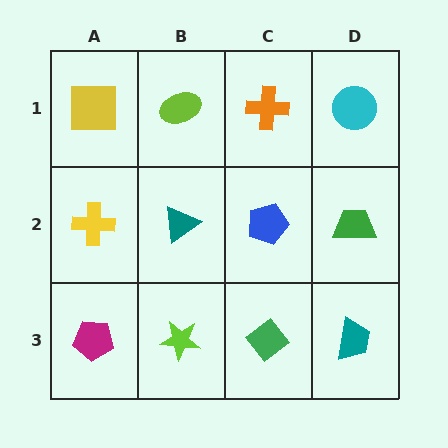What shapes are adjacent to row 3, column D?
A green trapezoid (row 2, column D), a green diamond (row 3, column C).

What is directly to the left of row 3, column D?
A green diamond.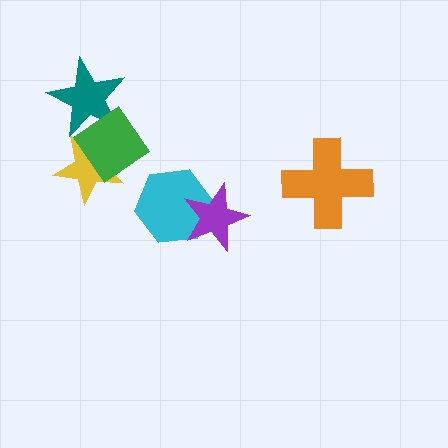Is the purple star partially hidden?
No, no other shape covers it.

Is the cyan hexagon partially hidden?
Yes, it is partially covered by another shape.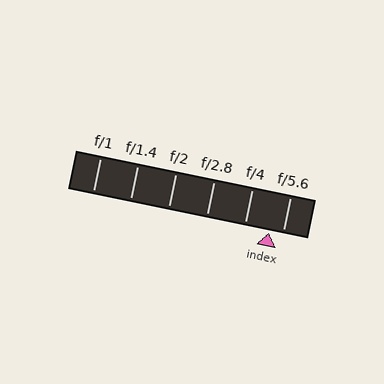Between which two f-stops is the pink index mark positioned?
The index mark is between f/4 and f/5.6.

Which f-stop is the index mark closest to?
The index mark is closest to f/5.6.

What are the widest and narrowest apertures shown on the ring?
The widest aperture shown is f/1 and the narrowest is f/5.6.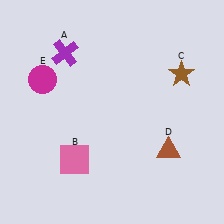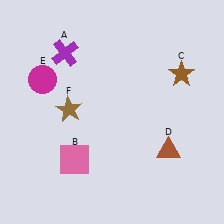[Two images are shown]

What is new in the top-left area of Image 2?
A brown star (F) was added in the top-left area of Image 2.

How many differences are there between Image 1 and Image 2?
There is 1 difference between the two images.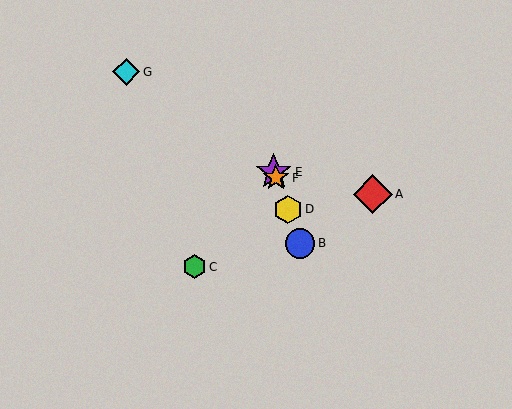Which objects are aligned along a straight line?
Objects B, D, E, F are aligned along a straight line.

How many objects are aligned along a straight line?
4 objects (B, D, E, F) are aligned along a straight line.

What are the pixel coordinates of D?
Object D is at (288, 209).